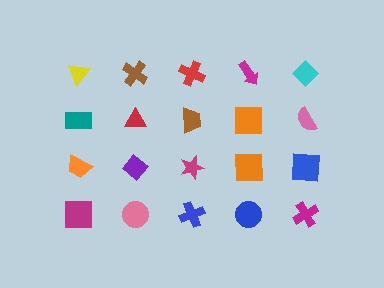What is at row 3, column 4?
An orange square.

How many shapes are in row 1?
5 shapes.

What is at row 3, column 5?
A blue square.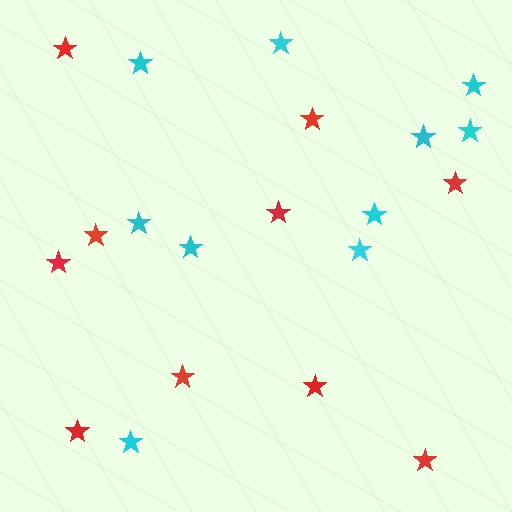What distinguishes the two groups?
There are 2 groups: one group of red stars (10) and one group of cyan stars (10).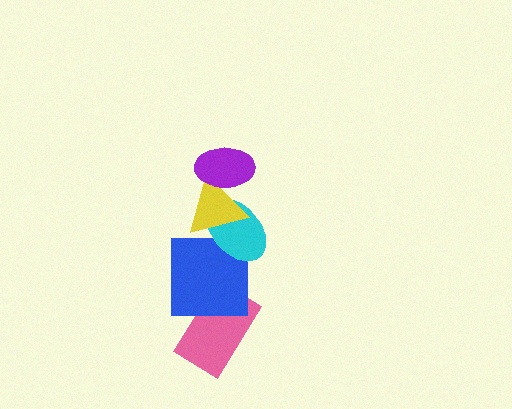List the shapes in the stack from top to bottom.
From top to bottom: the purple ellipse, the yellow triangle, the cyan ellipse, the blue square, the pink rectangle.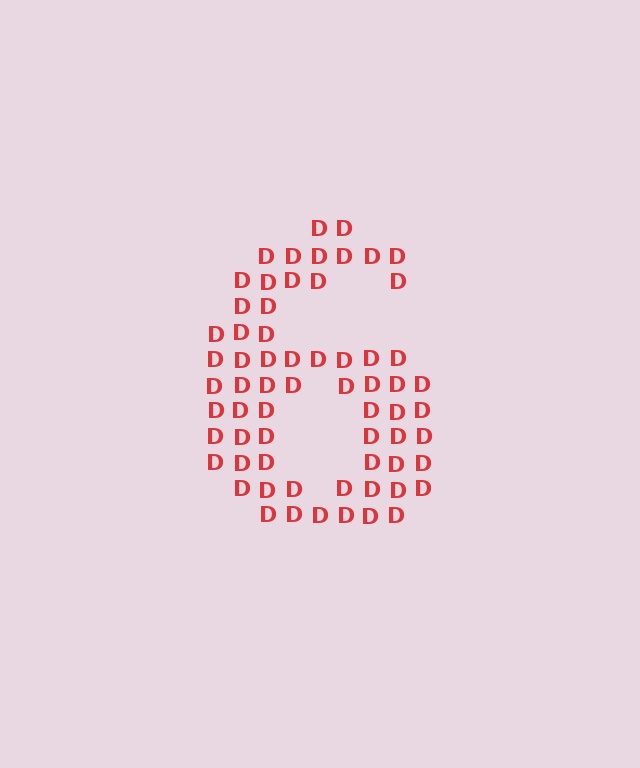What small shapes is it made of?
It is made of small letter D's.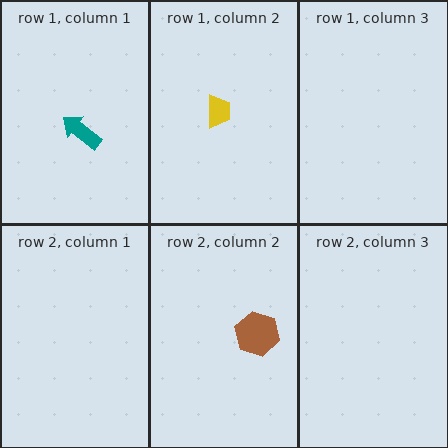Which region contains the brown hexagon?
The row 2, column 2 region.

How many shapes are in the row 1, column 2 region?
1.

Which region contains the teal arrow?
The row 1, column 1 region.